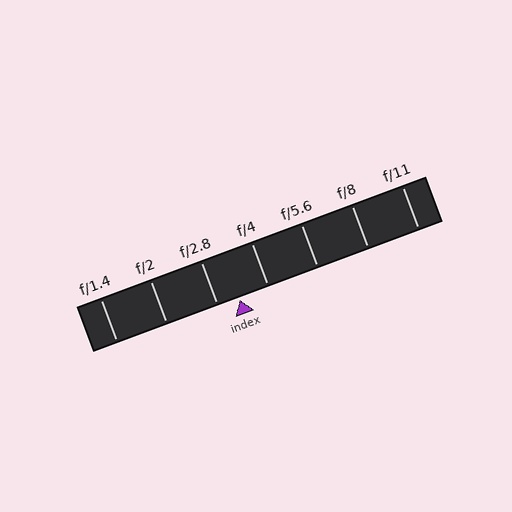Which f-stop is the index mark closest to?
The index mark is closest to f/2.8.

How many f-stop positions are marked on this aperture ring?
There are 7 f-stop positions marked.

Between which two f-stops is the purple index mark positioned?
The index mark is between f/2.8 and f/4.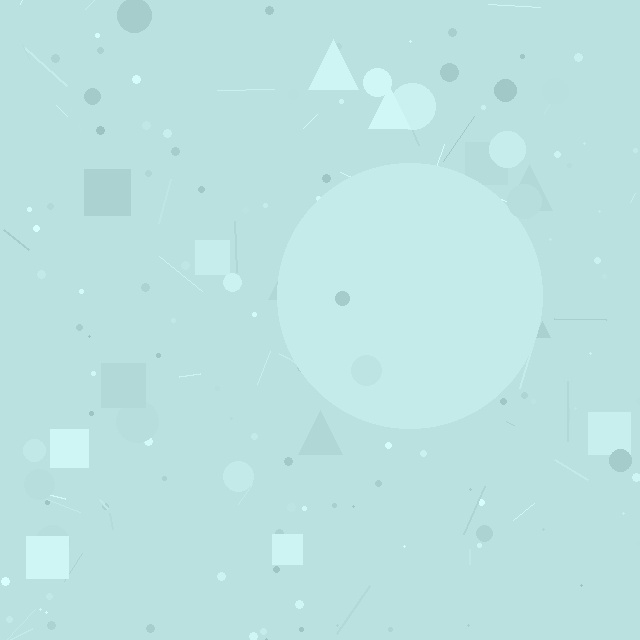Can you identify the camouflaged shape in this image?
The camouflaged shape is a circle.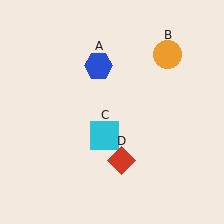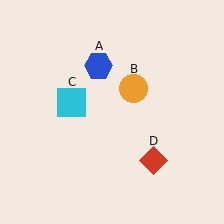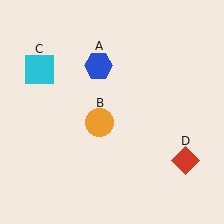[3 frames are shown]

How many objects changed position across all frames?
3 objects changed position: orange circle (object B), cyan square (object C), red diamond (object D).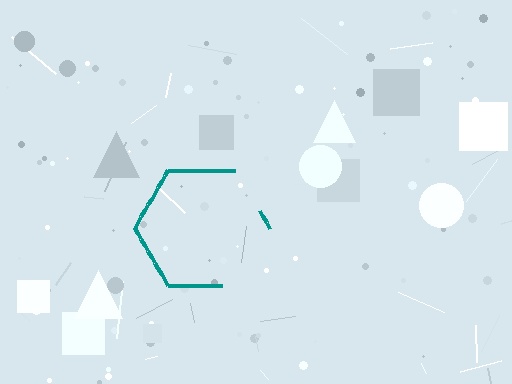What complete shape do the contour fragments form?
The contour fragments form a hexagon.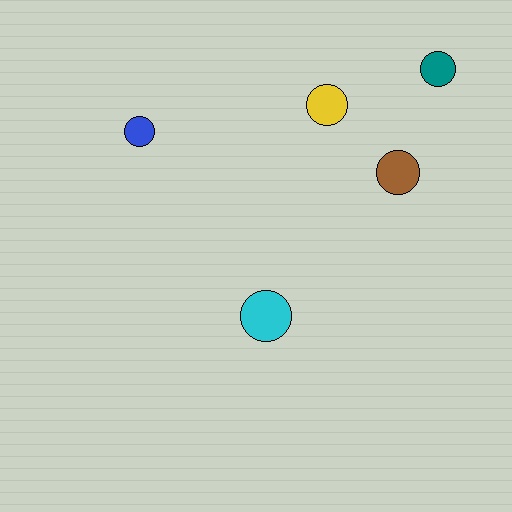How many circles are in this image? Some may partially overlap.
There are 5 circles.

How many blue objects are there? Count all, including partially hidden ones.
There is 1 blue object.